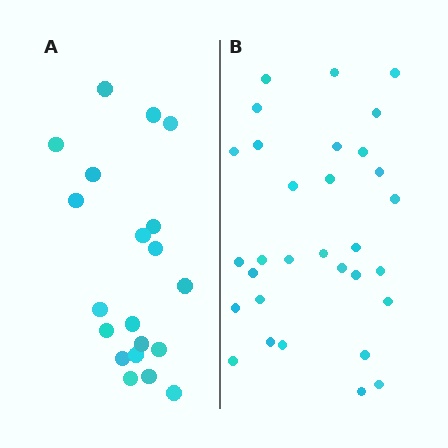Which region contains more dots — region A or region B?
Region B (the right region) has more dots.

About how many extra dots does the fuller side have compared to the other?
Region B has roughly 12 or so more dots than region A.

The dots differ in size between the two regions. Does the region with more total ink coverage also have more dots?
No. Region A has more total ink coverage because its dots are larger, but region B actually contains more individual dots. Total area can be misleading — the number of items is what matters here.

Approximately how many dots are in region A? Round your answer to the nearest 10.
About 20 dots.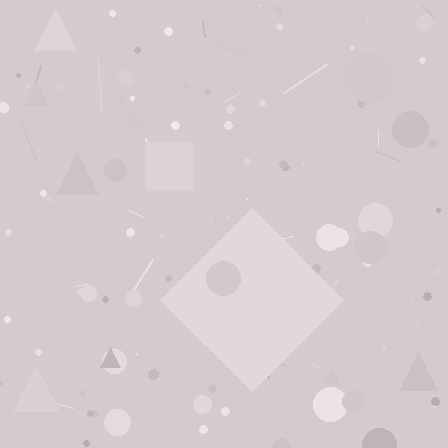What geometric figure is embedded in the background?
A diamond is embedded in the background.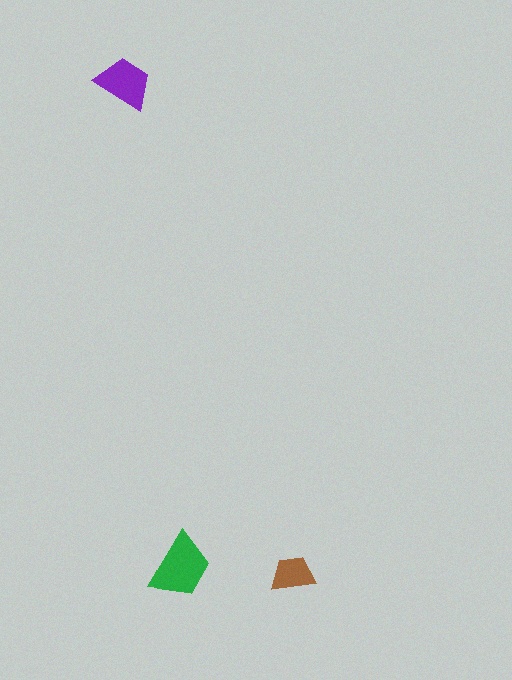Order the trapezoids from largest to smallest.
the green one, the purple one, the brown one.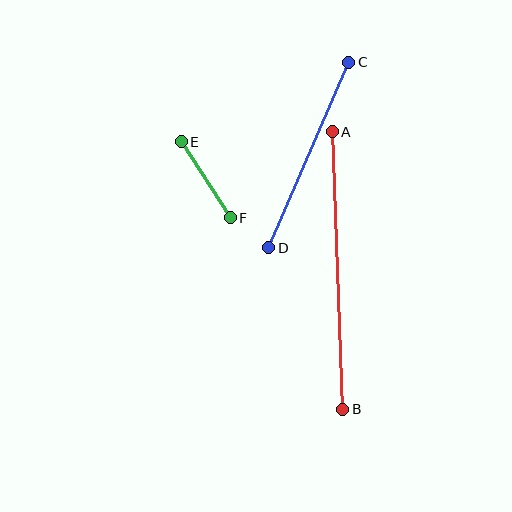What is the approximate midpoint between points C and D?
The midpoint is at approximately (309, 155) pixels.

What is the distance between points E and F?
The distance is approximately 91 pixels.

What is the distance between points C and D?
The distance is approximately 202 pixels.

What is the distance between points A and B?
The distance is approximately 278 pixels.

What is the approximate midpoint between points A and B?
The midpoint is at approximately (337, 271) pixels.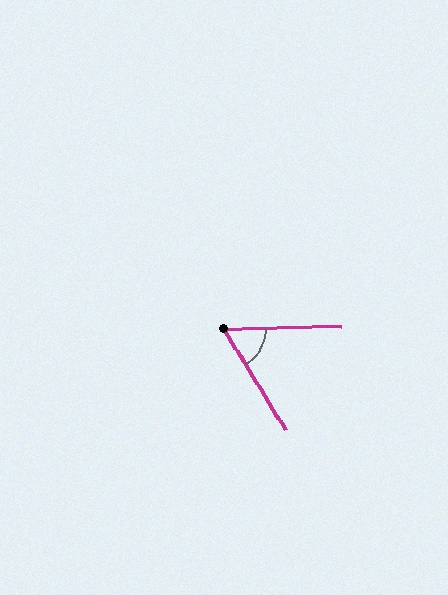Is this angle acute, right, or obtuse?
It is acute.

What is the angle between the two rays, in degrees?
Approximately 60 degrees.